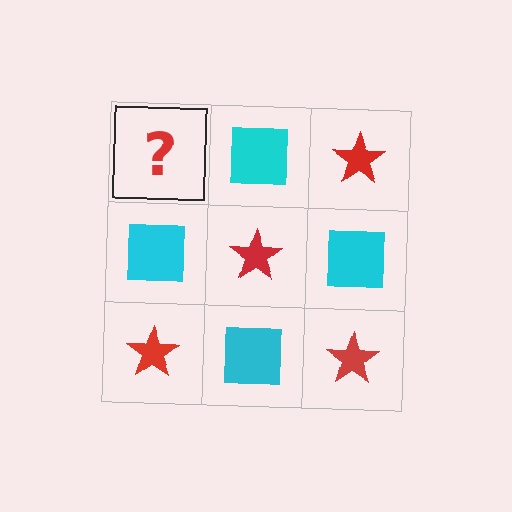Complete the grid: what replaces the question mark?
The question mark should be replaced with a red star.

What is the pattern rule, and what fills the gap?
The rule is that it alternates red star and cyan square in a checkerboard pattern. The gap should be filled with a red star.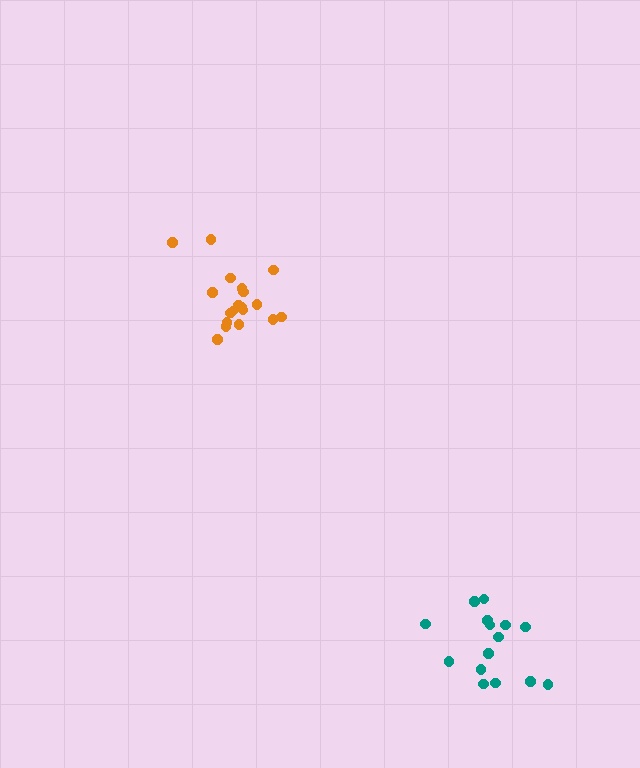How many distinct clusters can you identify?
There are 2 distinct clusters.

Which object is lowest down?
The teal cluster is bottommost.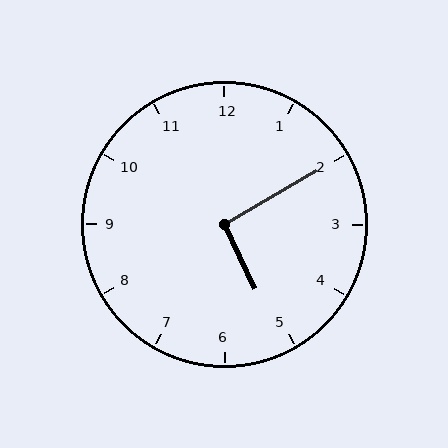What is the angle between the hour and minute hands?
Approximately 95 degrees.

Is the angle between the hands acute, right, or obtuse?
It is right.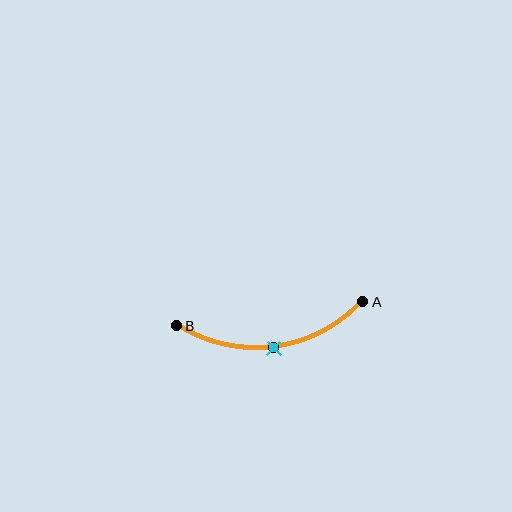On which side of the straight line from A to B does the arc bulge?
The arc bulges below the straight line connecting A and B.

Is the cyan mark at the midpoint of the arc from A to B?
Yes. The cyan mark lies on the arc at equal arc-length from both A and B — it is the arc midpoint.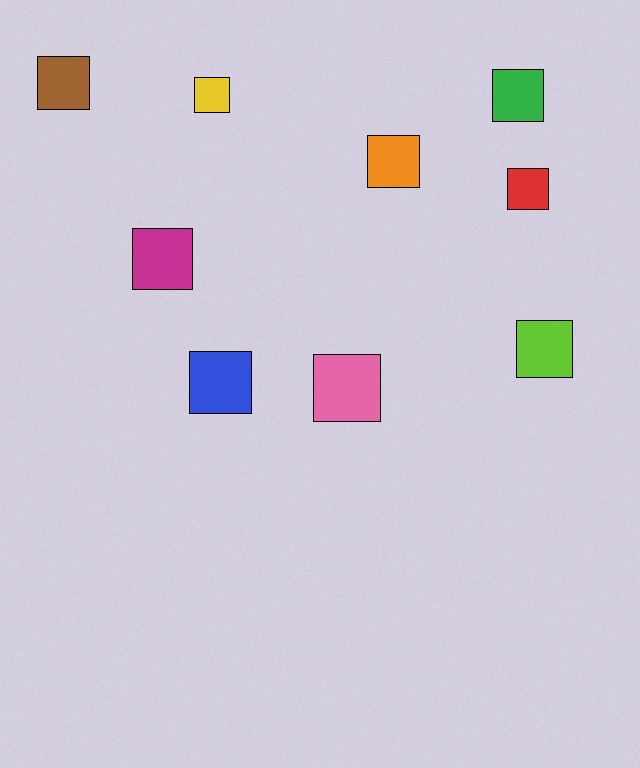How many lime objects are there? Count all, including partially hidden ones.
There is 1 lime object.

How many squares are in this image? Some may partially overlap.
There are 9 squares.